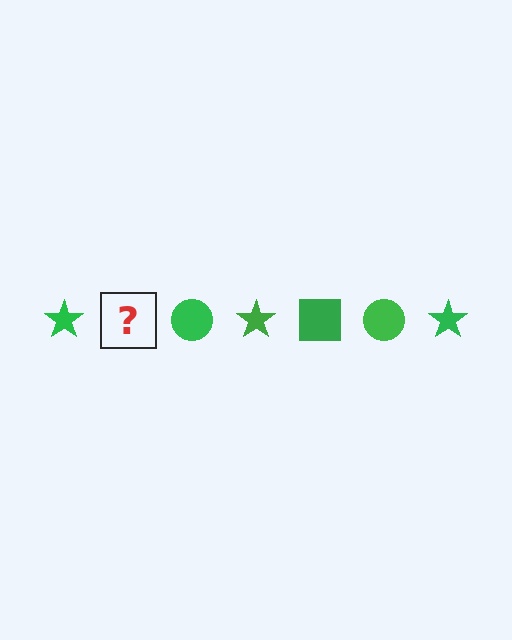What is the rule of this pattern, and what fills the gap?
The rule is that the pattern cycles through star, square, circle shapes in green. The gap should be filled with a green square.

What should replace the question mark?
The question mark should be replaced with a green square.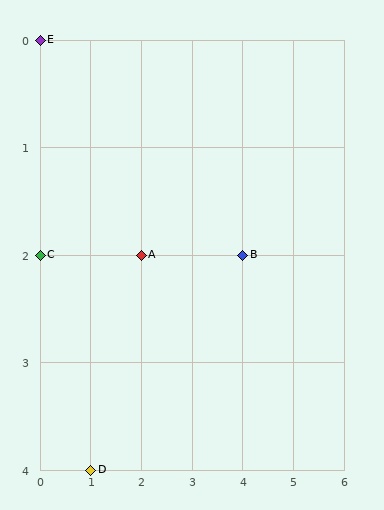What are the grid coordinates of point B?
Point B is at grid coordinates (4, 2).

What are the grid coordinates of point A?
Point A is at grid coordinates (2, 2).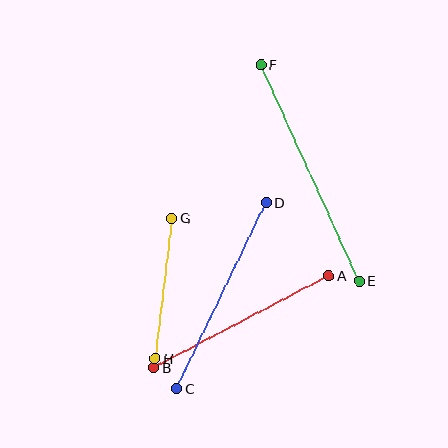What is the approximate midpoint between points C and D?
The midpoint is at approximately (221, 296) pixels.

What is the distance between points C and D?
The distance is approximately 206 pixels.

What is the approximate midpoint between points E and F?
The midpoint is at approximately (310, 173) pixels.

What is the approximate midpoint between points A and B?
The midpoint is at approximately (241, 322) pixels.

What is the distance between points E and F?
The distance is approximately 237 pixels.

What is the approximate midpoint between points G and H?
The midpoint is at approximately (164, 288) pixels.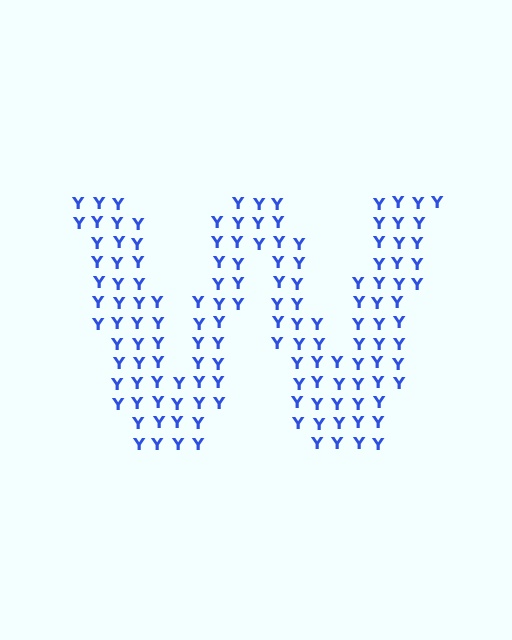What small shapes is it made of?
It is made of small letter Y's.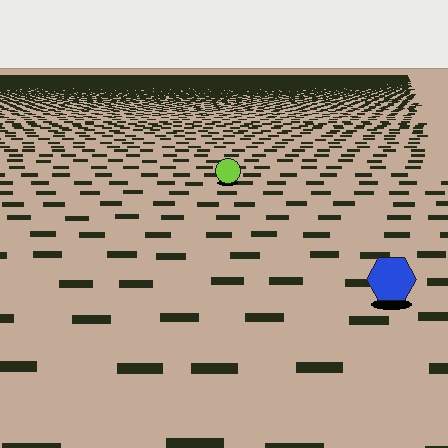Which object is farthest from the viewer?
The lime circle is farthest from the viewer. It appears smaller and the ground texture around it is denser.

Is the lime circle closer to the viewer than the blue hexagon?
No. The blue hexagon is closer — you can tell from the texture gradient: the ground texture is coarser near it.